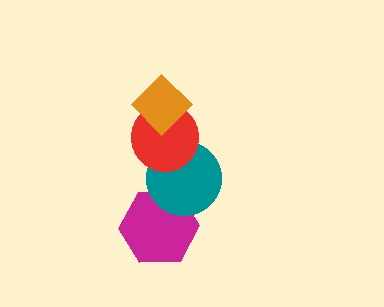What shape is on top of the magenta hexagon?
The teal circle is on top of the magenta hexagon.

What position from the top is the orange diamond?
The orange diamond is 1st from the top.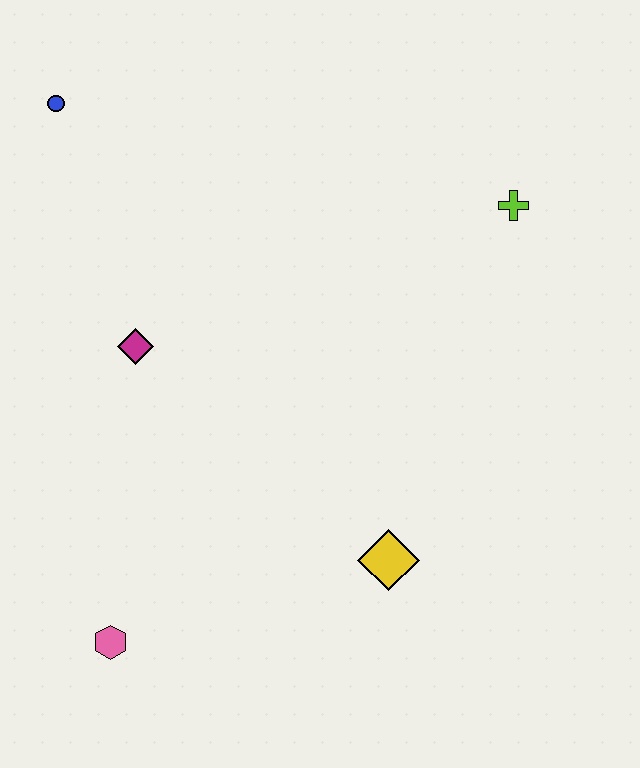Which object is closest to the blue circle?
The magenta diamond is closest to the blue circle.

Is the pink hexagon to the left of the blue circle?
No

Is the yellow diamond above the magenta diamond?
No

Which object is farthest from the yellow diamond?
The blue circle is farthest from the yellow diamond.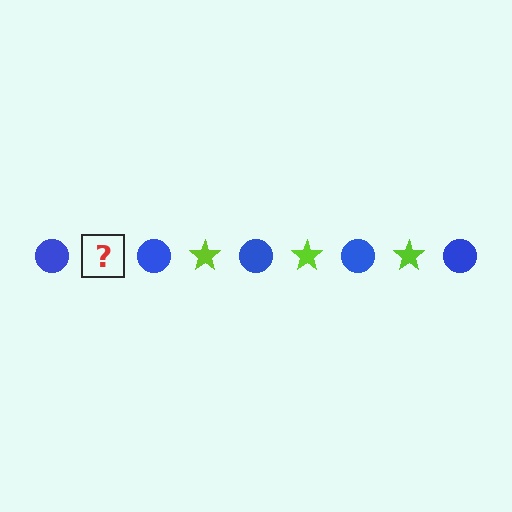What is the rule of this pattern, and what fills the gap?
The rule is that the pattern alternates between blue circle and lime star. The gap should be filled with a lime star.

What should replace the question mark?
The question mark should be replaced with a lime star.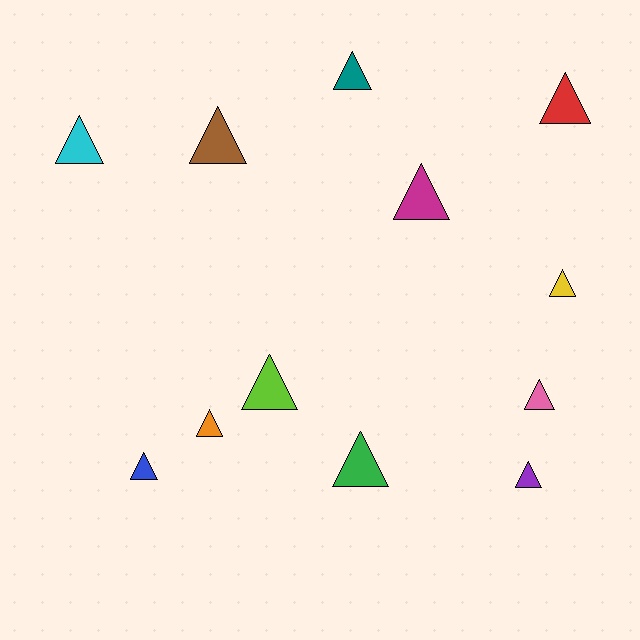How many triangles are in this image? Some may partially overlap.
There are 12 triangles.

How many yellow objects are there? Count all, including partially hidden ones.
There is 1 yellow object.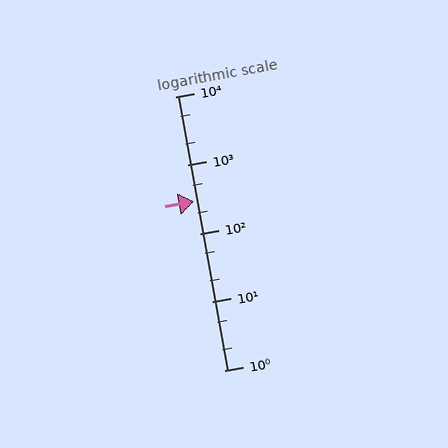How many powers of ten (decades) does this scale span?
The scale spans 4 decades, from 1 to 10000.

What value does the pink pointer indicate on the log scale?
The pointer indicates approximately 290.